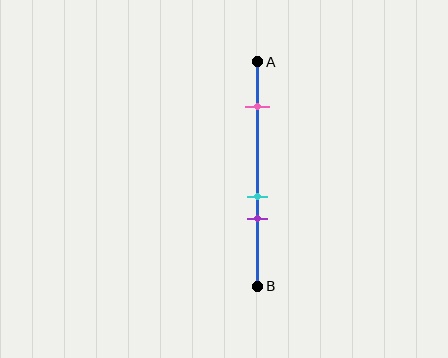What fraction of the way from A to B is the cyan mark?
The cyan mark is approximately 60% (0.6) of the way from A to B.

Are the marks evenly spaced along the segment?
No, the marks are not evenly spaced.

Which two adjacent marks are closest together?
The cyan and purple marks are the closest adjacent pair.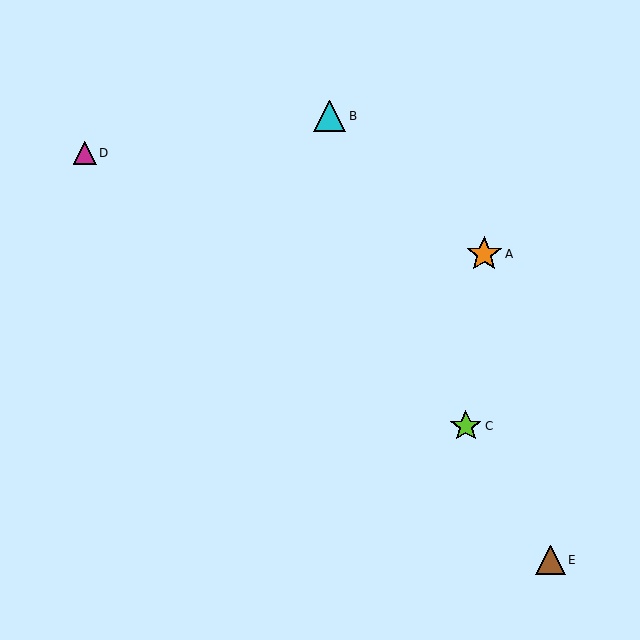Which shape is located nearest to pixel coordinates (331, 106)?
The cyan triangle (labeled B) at (330, 116) is nearest to that location.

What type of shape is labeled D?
Shape D is a magenta triangle.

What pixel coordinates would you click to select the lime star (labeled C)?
Click at (466, 426) to select the lime star C.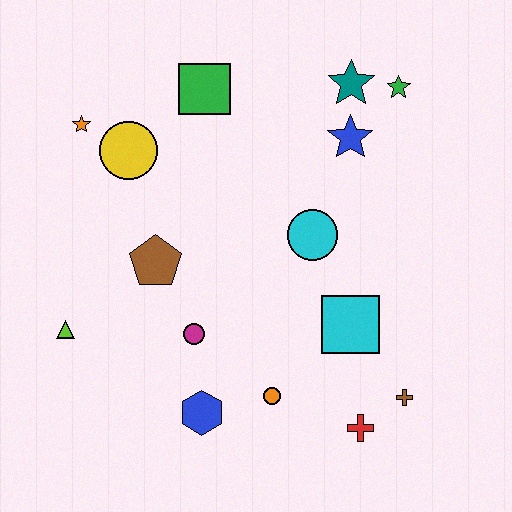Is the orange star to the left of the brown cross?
Yes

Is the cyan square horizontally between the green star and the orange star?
Yes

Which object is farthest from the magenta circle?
The green star is farthest from the magenta circle.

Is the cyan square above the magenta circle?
Yes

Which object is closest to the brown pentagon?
The magenta circle is closest to the brown pentagon.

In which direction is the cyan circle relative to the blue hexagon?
The cyan circle is above the blue hexagon.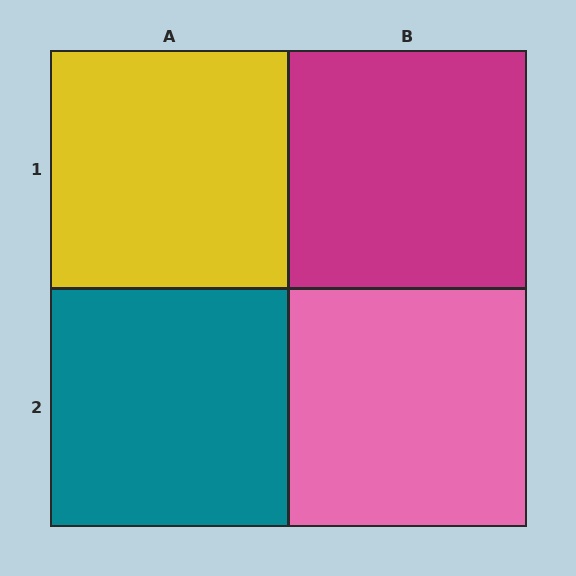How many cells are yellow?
1 cell is yellow.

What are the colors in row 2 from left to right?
Teal, pink.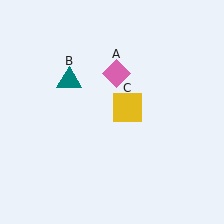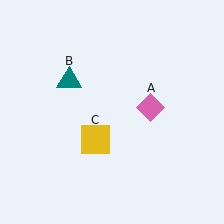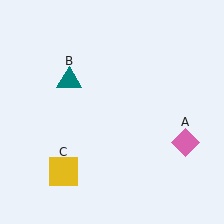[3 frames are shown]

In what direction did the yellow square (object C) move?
The yellow square (object C) moved down and to the left.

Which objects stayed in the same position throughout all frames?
Teal triangle (object B) remained stationary.